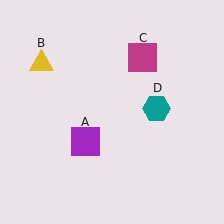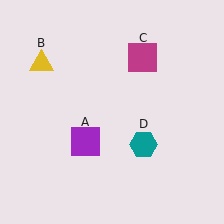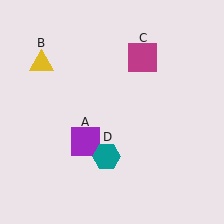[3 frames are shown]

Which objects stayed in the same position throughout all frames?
Purple square (object A) and yellow triangle (object B) and magenta square (object C) remained stationary.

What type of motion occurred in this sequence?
The teal hexagon (object D) rotated clockwise around the center of the scene.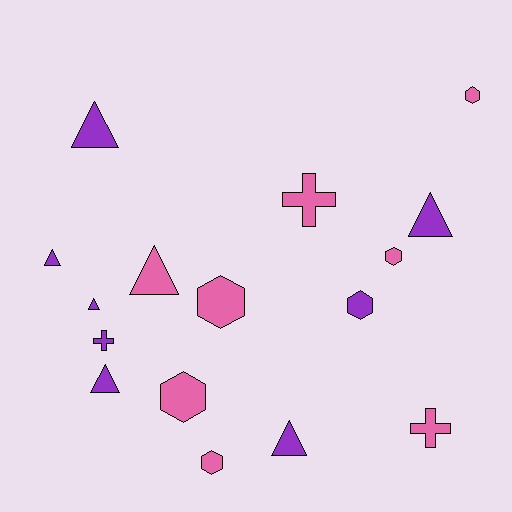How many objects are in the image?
There are 16 objects.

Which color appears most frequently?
Pink, with 8 objects.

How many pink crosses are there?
There are 2 pink crosses.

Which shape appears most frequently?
Triangle, with 7 objects.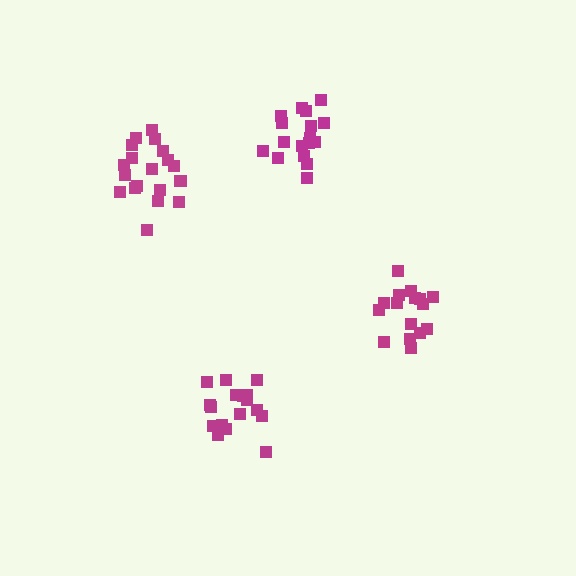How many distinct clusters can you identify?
There are 4 distinct clusters.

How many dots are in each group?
Group 1: 20 dots, Group 2: 17 dots, Group 3: 16 dots, Group 4: 17 dots (70 total).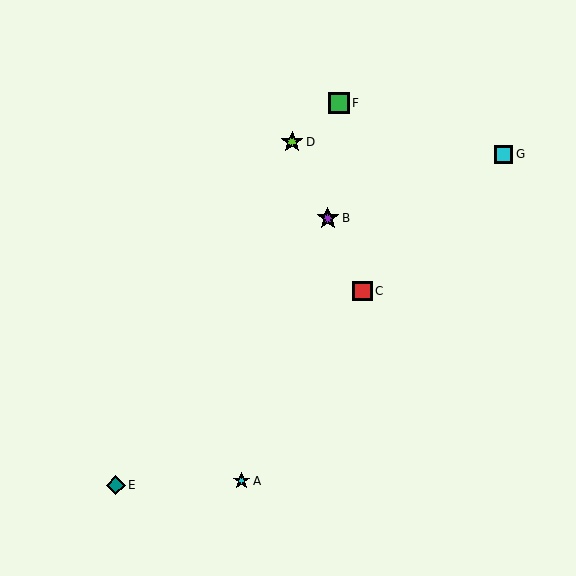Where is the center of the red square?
The center of the red square is at (363, 291).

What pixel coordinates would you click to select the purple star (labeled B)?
Click at (328, 218) to select the purple star B.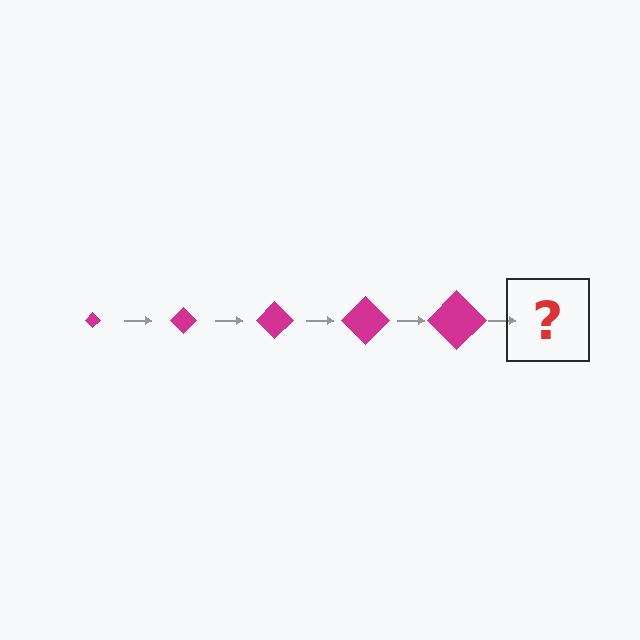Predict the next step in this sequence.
The next step is a magenta diamond, larger than the previous one.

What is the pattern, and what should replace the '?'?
The pattern is that the diamond gets progressively larger each step. The '?' should be a magenta diamond, larger than the previous one.